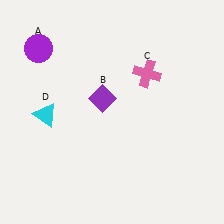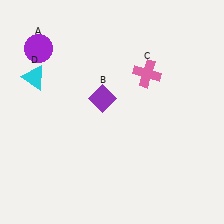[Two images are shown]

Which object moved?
The cyan triangle (D) moved up.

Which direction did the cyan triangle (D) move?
The cyan triangle (D) moved up.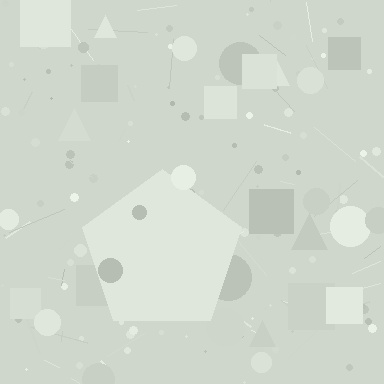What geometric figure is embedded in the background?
A pentagon is embedded in the background.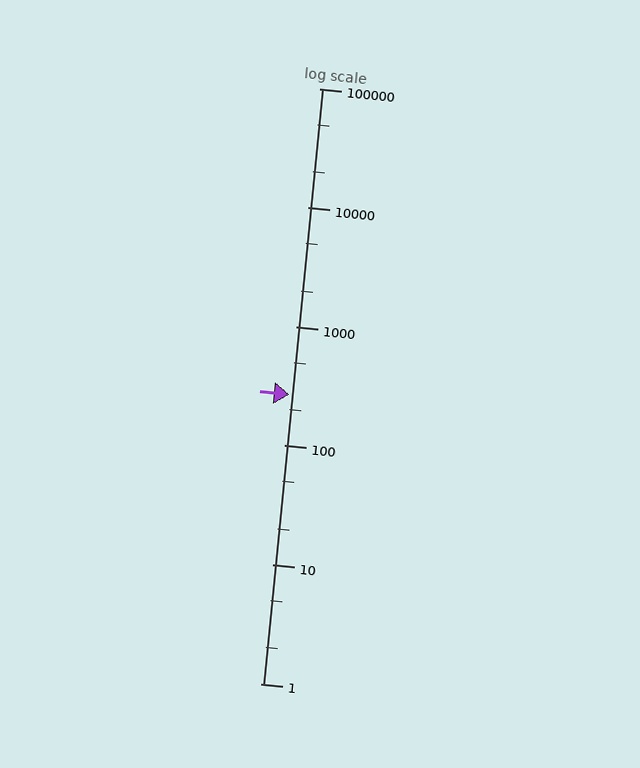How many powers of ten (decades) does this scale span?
The scale spans 5 decades, from 1 to 100000.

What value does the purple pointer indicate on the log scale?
The pointer indicates approximately 270.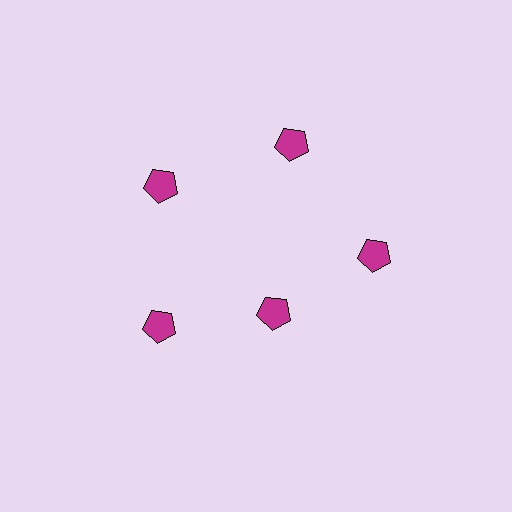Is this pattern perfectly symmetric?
No. The 5 magenta pentagons are arranged in a ring, but one element near the 5 o'clock position is pulled inward toward the center, breaking the 5-fold rotational symmetry.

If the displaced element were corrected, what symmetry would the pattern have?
It would have 5-fold rotational symmetry — the pattern would map onto itself every 72 degrees.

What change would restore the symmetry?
The symmetry would be restored by moving it outward, back onto the ring so that all 5 pentagons sit at equal angles and equal distance from the center.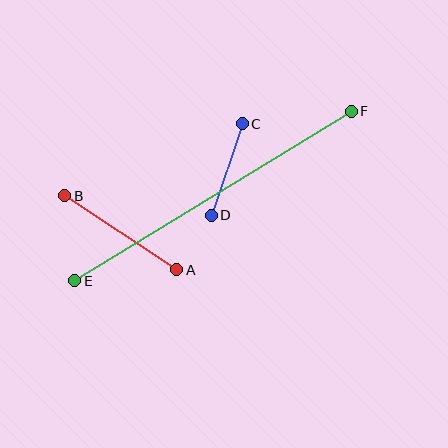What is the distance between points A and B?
The distance is approximately 134 pixels.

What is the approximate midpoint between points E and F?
The midpoint is at approximately (213, 196) pixels.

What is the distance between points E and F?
The distance is approximately 324 pixels.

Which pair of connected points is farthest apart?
Points E and F are farthest apart.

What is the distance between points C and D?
The distance is approximately 97 pixels.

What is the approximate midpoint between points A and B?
The midpoint is at approximately (121, 233) pixels.